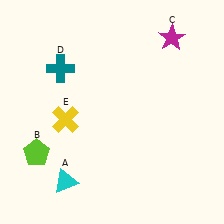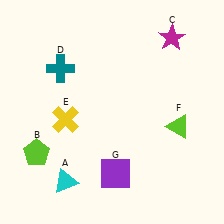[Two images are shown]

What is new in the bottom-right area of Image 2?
A lime triangle (F) was added in the bottom-right area of Image 2.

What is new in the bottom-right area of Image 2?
A purple square (G) was added in the bottom-right area of Image 2.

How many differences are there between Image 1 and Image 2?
There are 2 differences between the two images.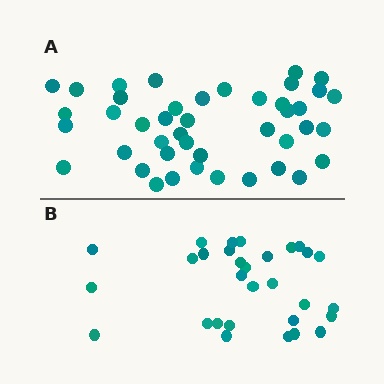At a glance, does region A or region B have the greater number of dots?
Region A (the top region) has more dots.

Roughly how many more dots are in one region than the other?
Region A has approximately 15 more dots than region B.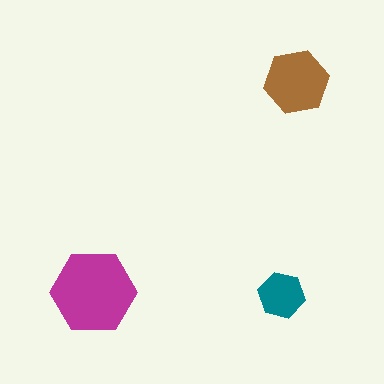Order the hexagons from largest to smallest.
the magenta one, the brown one, the teal one.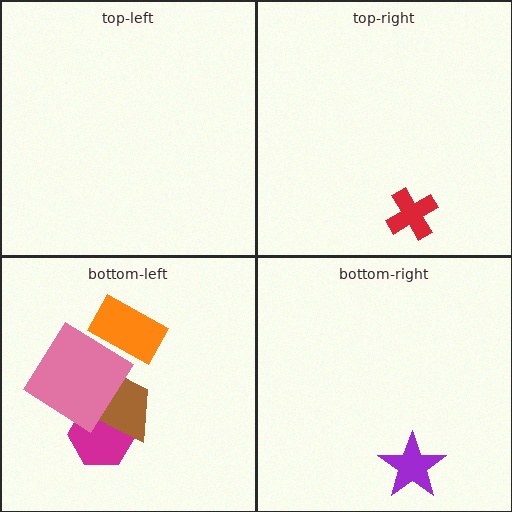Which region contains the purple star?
The bottom-right region.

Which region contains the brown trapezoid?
The bottom-left region.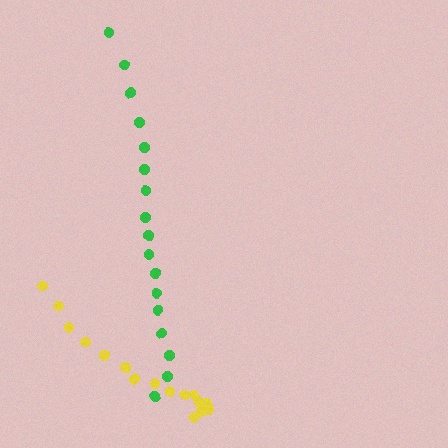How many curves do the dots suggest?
There are 2 distinct paths.